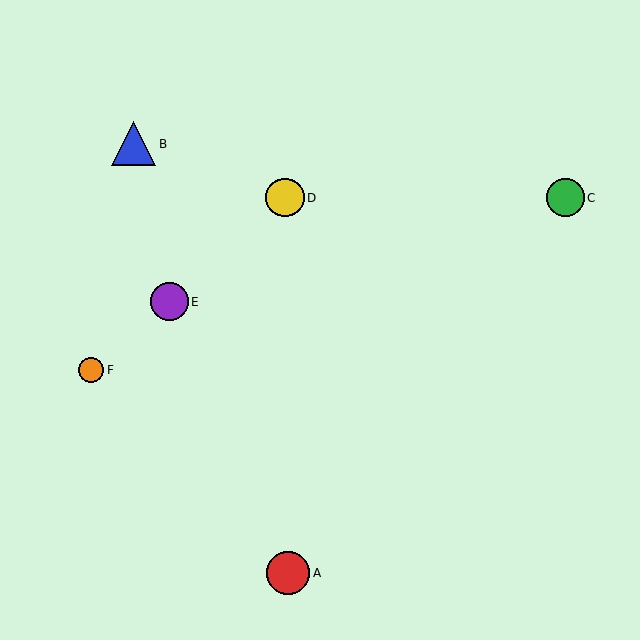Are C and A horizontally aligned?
No, C is at y≈198 and A is at y≈573.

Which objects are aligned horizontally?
Objects C, D are aligned horizontally.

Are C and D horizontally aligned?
Yes, both are at y≈198.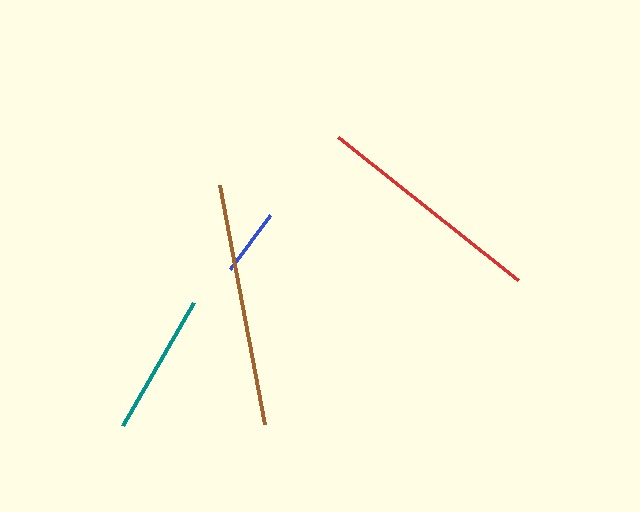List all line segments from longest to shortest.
From longest to shortest: brown, red, teal, blue.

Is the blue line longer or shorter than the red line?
The red line is longer than the blue line.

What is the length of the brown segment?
The brown segment is approximately 242 pixels long.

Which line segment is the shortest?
The blue line is the shortest at approximately 68 pixels.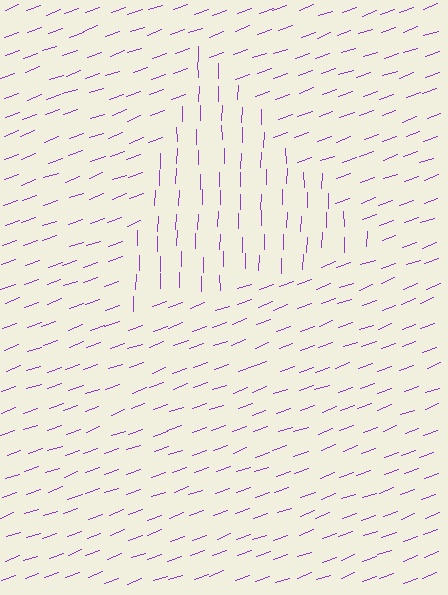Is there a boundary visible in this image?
Yes, there is a texture boundary formed by a change in line orientation.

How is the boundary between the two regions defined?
The boundary is defined purely by a change in line orientation (approximately 69 degrees difference). All lines are the same color and thickness.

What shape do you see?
I see a triangle.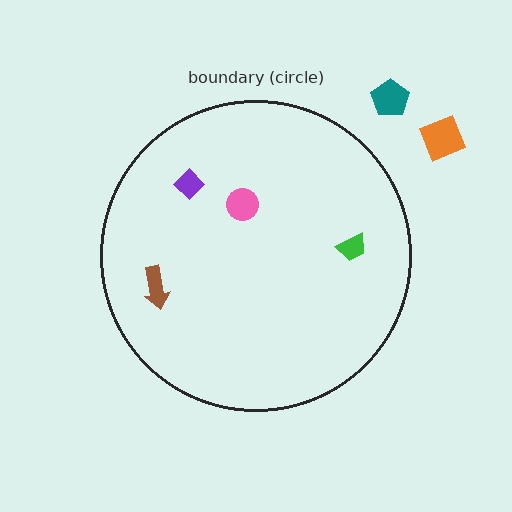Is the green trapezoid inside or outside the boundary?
Inside.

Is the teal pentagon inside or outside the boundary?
Outside.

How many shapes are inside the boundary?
4 inside, 2 outside.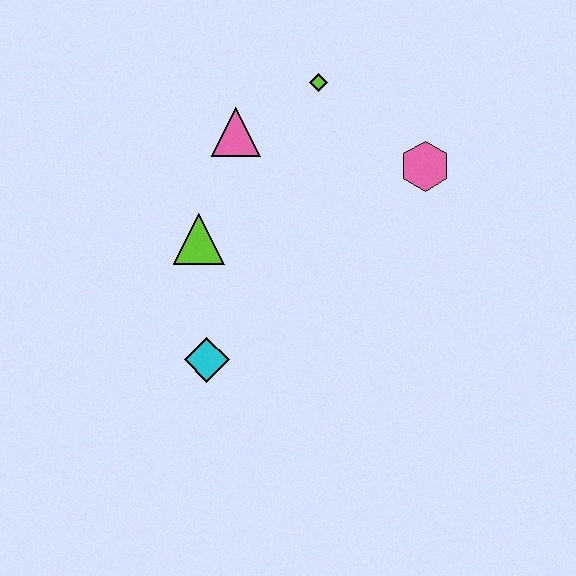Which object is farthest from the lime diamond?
The cyan diamond is farthest from the lime diamond.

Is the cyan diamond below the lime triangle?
Yes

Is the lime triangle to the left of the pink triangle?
Yes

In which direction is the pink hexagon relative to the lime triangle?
The pink hexagon is to the right of the lime triangle.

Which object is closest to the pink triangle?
The lime diamond is closest to the pink triangle.